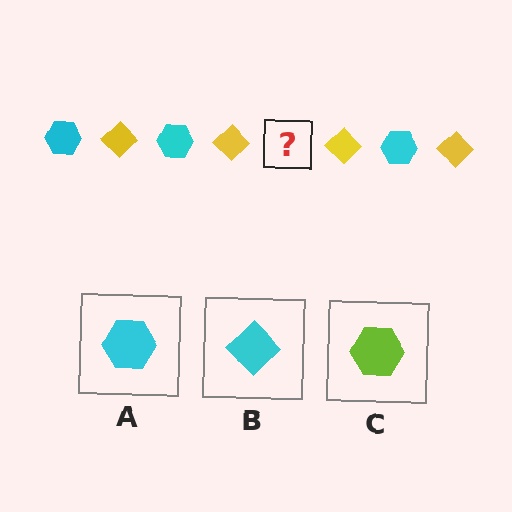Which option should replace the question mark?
Option A.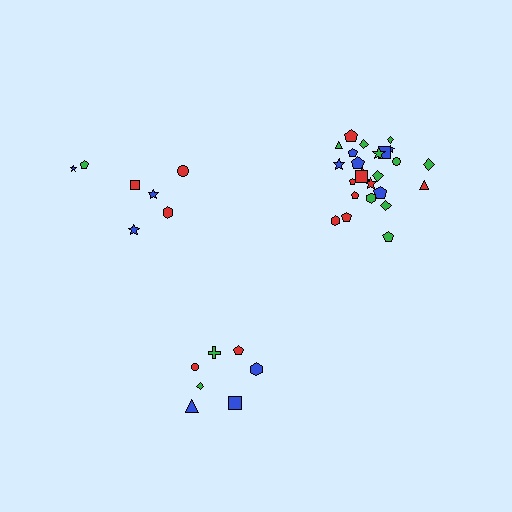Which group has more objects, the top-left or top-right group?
The top-right group.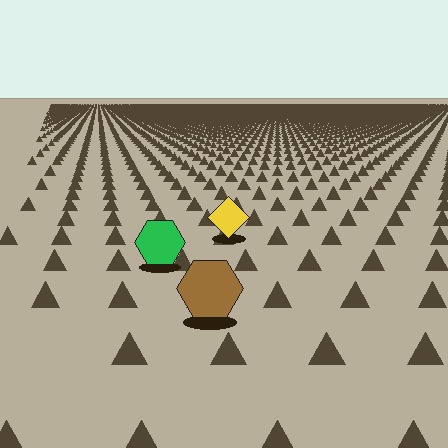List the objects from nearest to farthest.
From nearest to farthest: the brown hexagon, the green hexagon, the yellow diamond.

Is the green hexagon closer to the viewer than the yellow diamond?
Yes. The green hexagon is closer — you can tell from the texture gradient: the ground texture is coarser near it.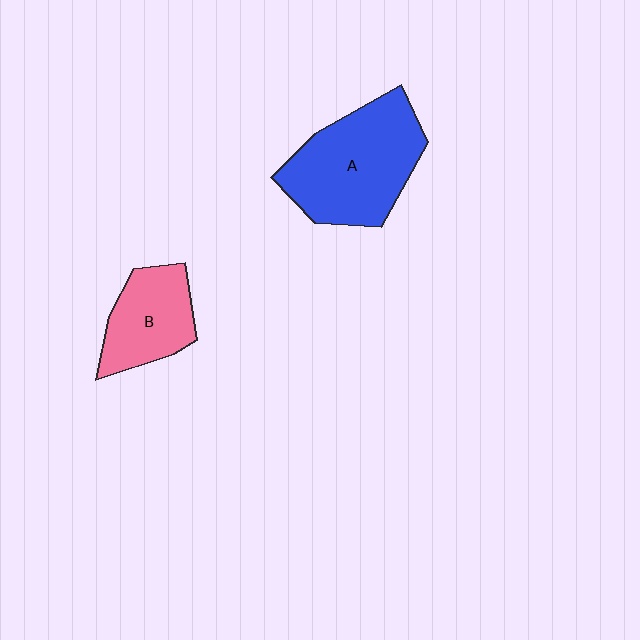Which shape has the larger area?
Shape A (blue).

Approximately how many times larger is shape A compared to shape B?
Approximately 1.7 times.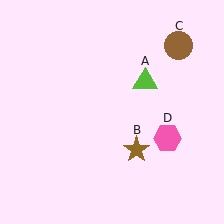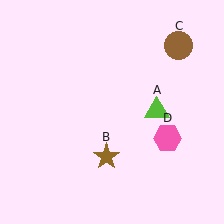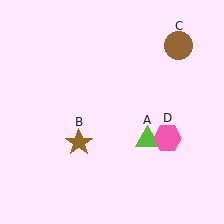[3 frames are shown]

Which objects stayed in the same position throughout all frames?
Brown circle (object C) and pink hexagon (object D) remained stationary.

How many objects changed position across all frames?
2 objects changed position: lime triangle (object A), brown star (object B).